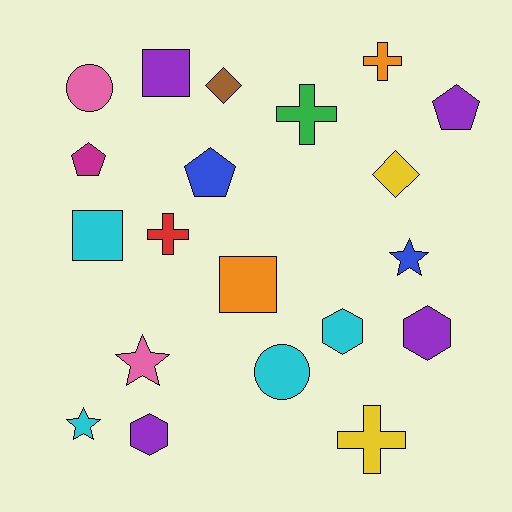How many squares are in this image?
There are 3 squares.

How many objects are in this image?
There are 20 objects.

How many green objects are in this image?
There is 1 green object.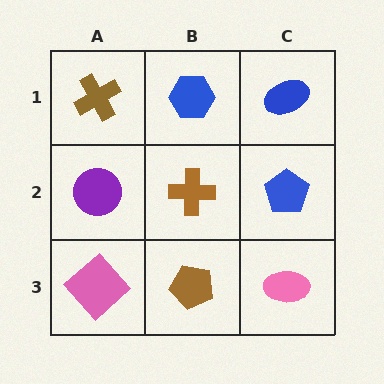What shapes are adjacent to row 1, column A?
A purple circle (row 2, column A), a blue hexagon (row 1, column B).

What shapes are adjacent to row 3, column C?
A blue pentagon (row 2, column C), a brown pentagon (row 3, column B).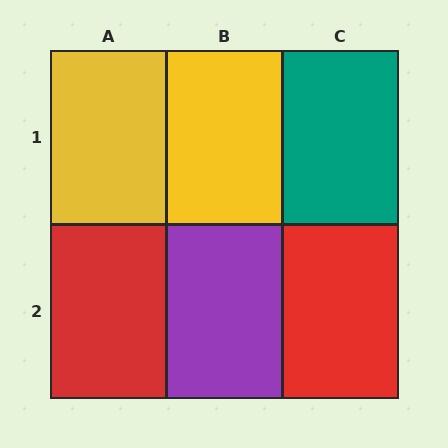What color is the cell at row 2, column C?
Red.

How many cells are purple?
1 cell is purple.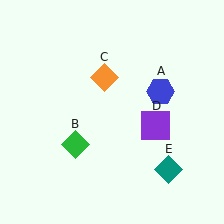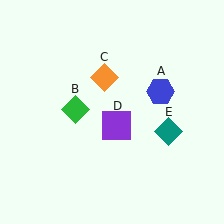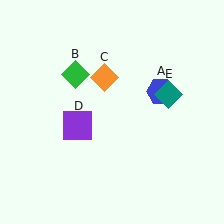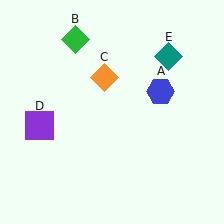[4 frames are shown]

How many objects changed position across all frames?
3 objects changed position: green diamond (object B), purple square (object D), teal diamond (object E).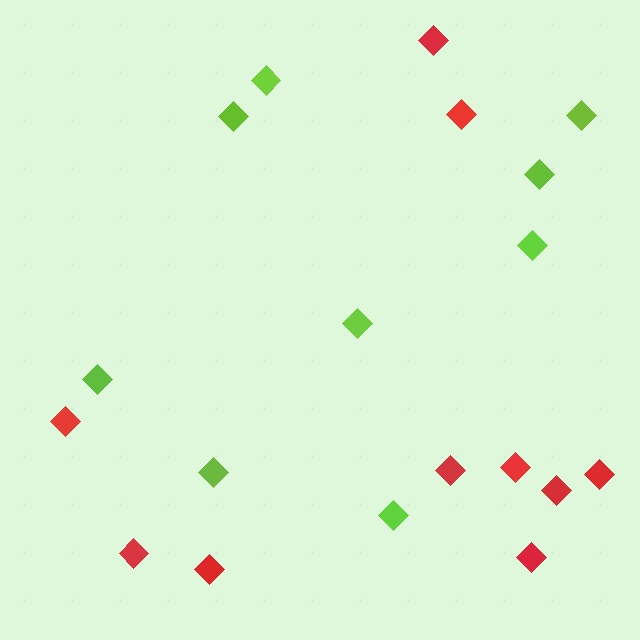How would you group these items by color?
There are 2 groups: one group of red diamonds (10) and one group of lime diamonds (9).